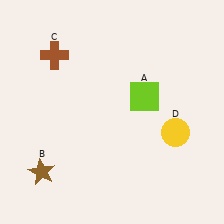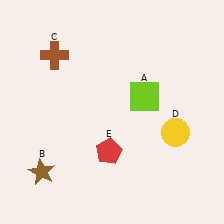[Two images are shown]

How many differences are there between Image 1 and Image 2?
There is 1 difference between the two images.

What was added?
A red pentagon (E) was added in Image 2.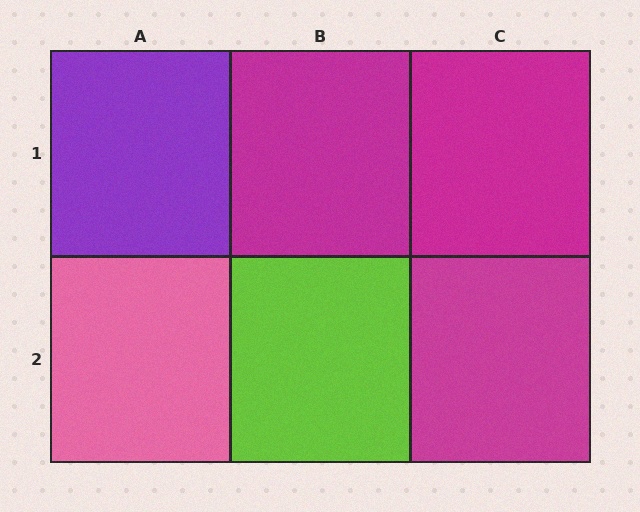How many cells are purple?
1 cell is purple.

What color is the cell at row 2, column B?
Lime.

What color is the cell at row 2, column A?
Pink.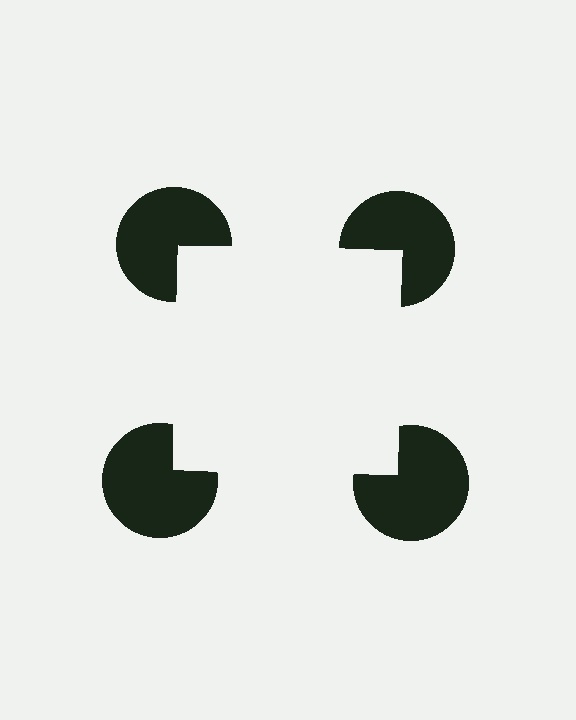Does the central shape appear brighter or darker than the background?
It typically appears slightly brighter than the background, even though no actual brightness change is drawn.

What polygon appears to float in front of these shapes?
An illusory square — its edges are inferred from the aligned wedge cuts in the pac-man discs, not physically drawn.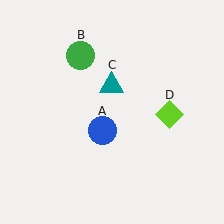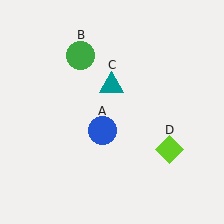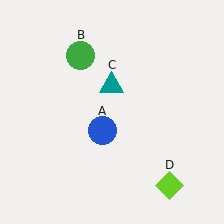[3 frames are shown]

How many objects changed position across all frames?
1 object changed position: lime diamond (object D).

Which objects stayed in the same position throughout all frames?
Blue circle (object A) and green circle (object B) and teal triangle (object C) remained stationary.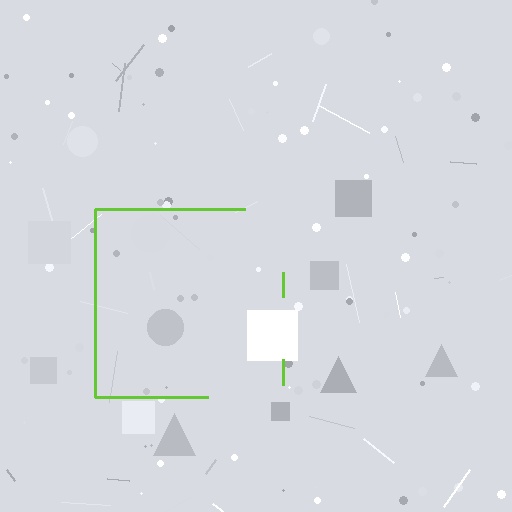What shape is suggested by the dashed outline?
The dashed outline suggests a square.